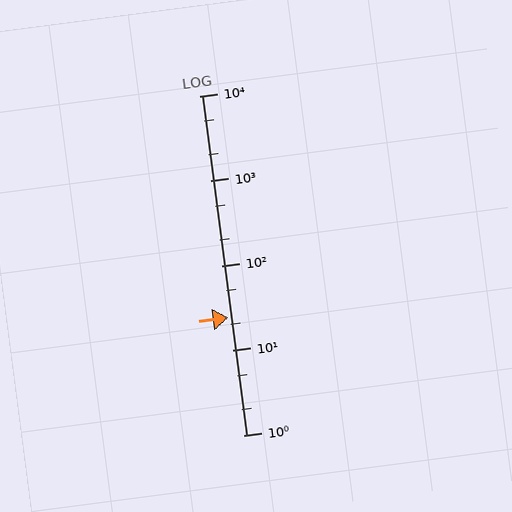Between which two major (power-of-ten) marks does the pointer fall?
The pointer is between 10 and 100.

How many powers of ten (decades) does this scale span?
The scale spans 4 decades, from 1 to 10000.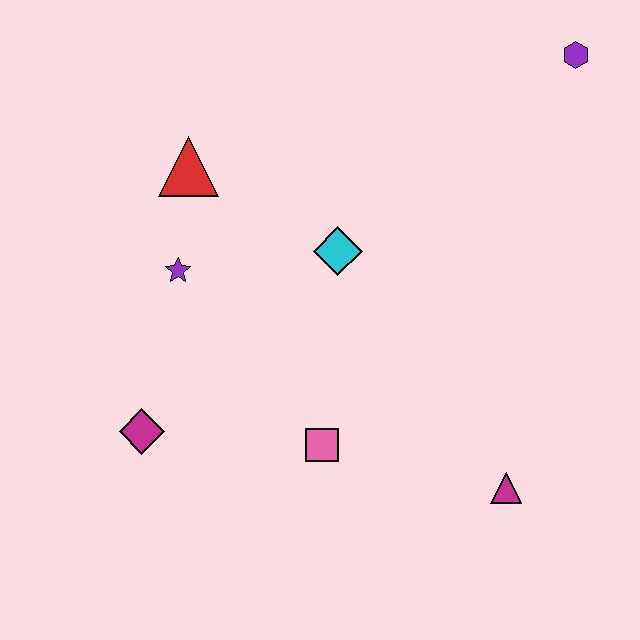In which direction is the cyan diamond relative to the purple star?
The cyan diamond is to the right of the purple star.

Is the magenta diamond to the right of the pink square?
No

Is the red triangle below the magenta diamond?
No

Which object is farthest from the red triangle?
The magenta triangle is farthest from the red triangle.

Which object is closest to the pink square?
The magenta diamond is closest to the pink square.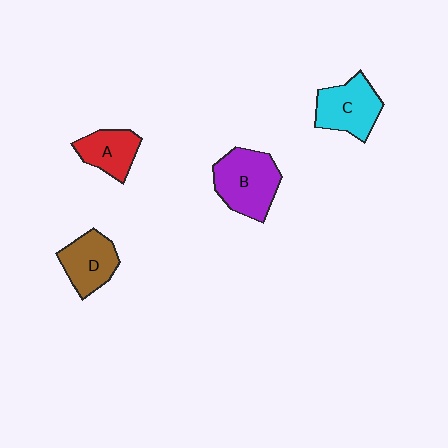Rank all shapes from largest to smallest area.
From largest to smallest: B (purple), C (cyan), D (brown), A (red).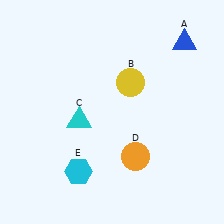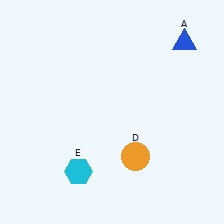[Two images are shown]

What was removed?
The yellow circle (B), the cyan triangle (C) were removed in Image 2.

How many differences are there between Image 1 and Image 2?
There are 2 differences between the two images.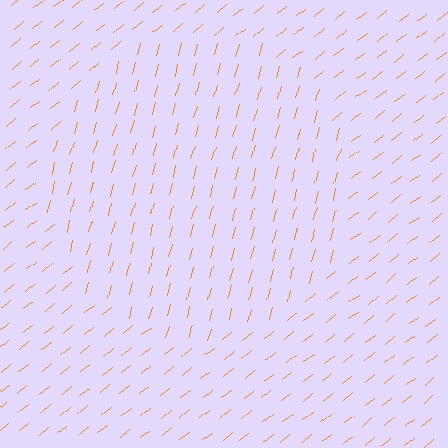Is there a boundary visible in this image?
Yes, there is a texture boundary formed by a change in line orientation.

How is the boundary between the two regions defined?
The boundary is defined purely by a change in line orientation (approximately 36 degrees difference). All lines are the same color and thickness.